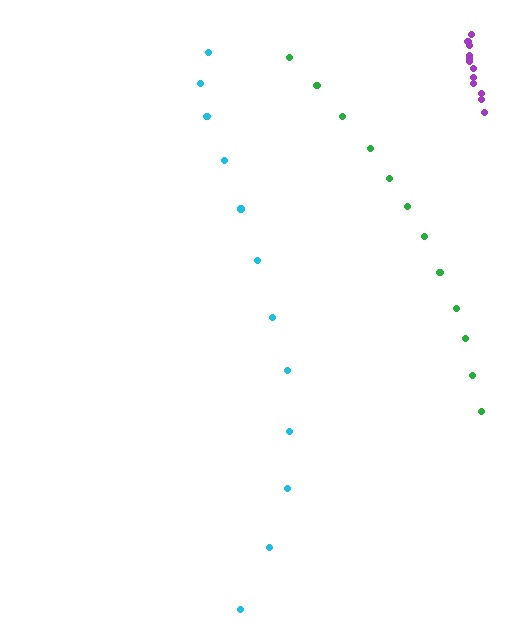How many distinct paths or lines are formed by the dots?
There are 3 distinct paths.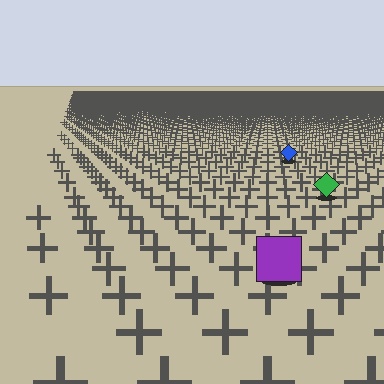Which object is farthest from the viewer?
The blue diamond is farthest from the viewer. It appears smaller and the ground texture around it is denser.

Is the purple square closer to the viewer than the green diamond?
Yes. The purple square is closer — you can tell from the texture gradient: the ground texture is coarser near it.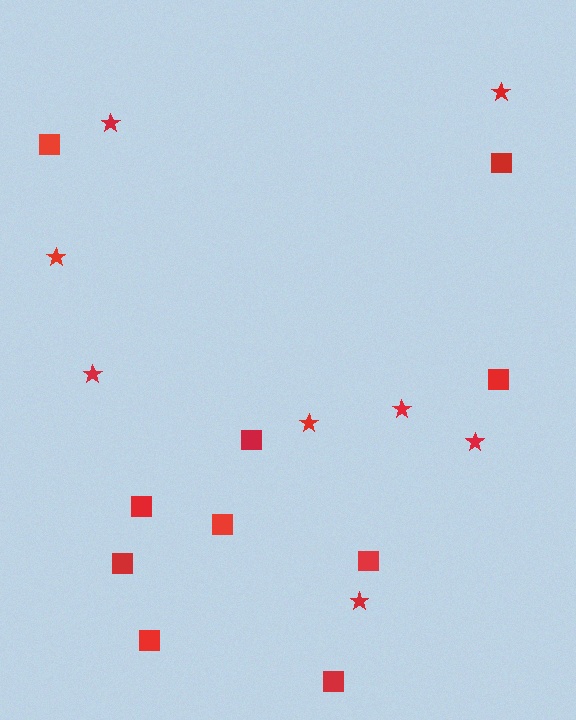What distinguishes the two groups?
There are 2 groups: one group of squares (10) and one group of stars (8).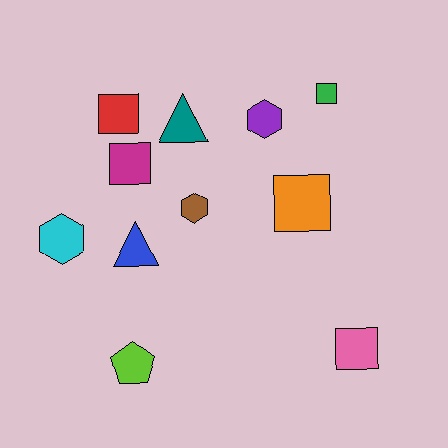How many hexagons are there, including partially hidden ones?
There are 3 hexagons.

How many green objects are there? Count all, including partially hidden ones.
There is 1 green object.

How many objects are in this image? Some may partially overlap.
There are 11 objects.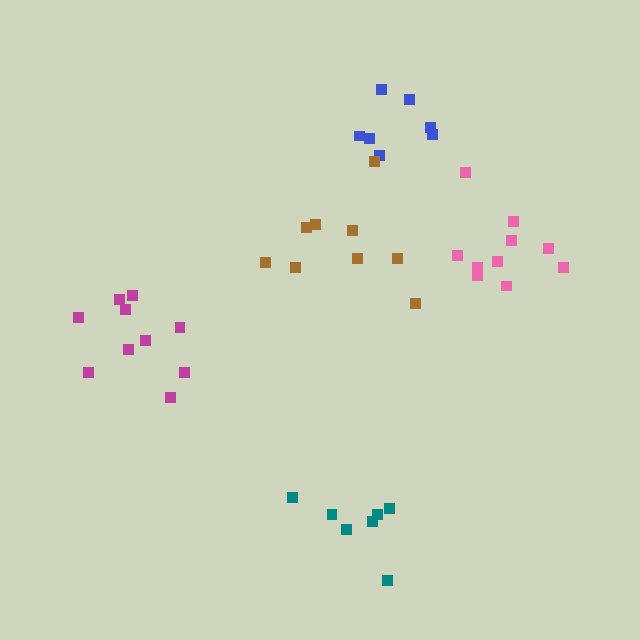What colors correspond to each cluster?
The clusters are colored: pink, blue, brown, teal, magenta.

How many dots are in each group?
Group 1: 10 dots, Group 2: 7 dots, Group 3: 9 dots, Group 4: 7 dots, Group 5: 10 dots (43 total).